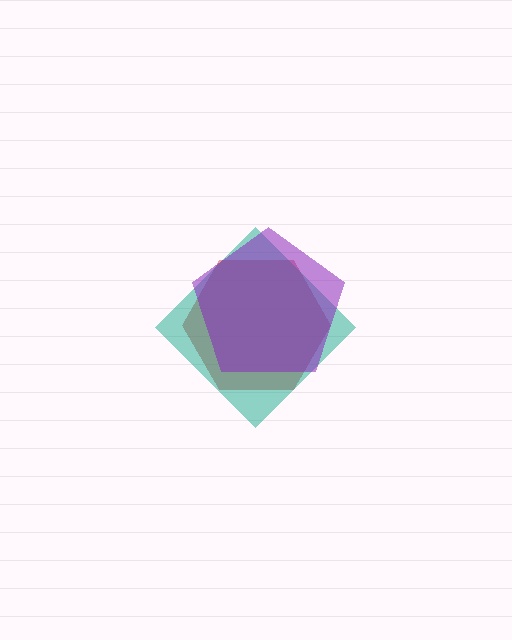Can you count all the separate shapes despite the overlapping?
Yes, there are 3 separate shapes.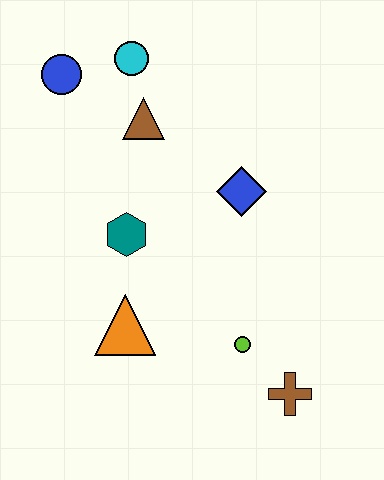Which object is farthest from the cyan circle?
The brown cross is farthest from the cyan circle.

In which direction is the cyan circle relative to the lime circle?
The cyan circle is above the lime circle.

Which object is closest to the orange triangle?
The teal hexagon is closest to the orange triangle.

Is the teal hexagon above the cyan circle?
No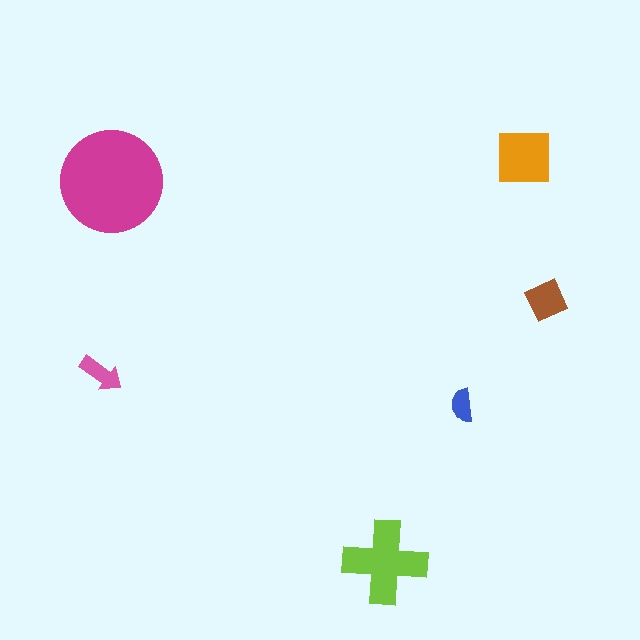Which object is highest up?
The orange square is topmost.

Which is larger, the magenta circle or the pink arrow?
The magenta circle.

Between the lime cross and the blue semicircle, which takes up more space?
The lime cross.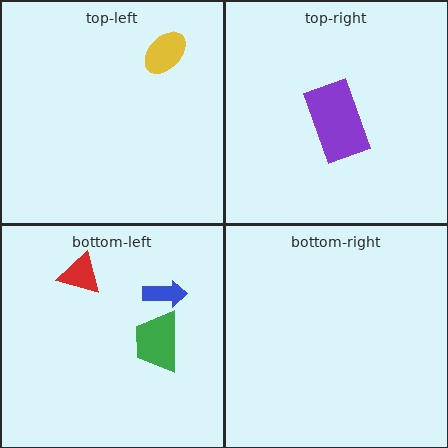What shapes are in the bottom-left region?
The blue arrow, the red triangle, the green trapezoid.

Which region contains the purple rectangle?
The top-right region.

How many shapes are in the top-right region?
1.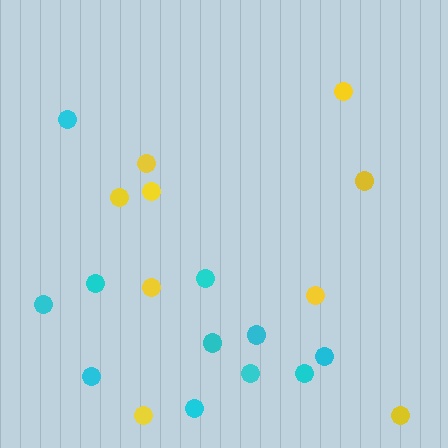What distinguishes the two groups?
There are 2 groups: one group of cyan circles (11) and one group of yellow circles (9).